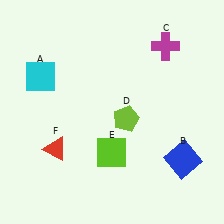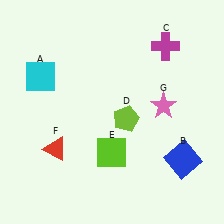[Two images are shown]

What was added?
A pink star (G) was added in Image 2.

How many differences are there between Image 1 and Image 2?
There is 1 difference between the two images.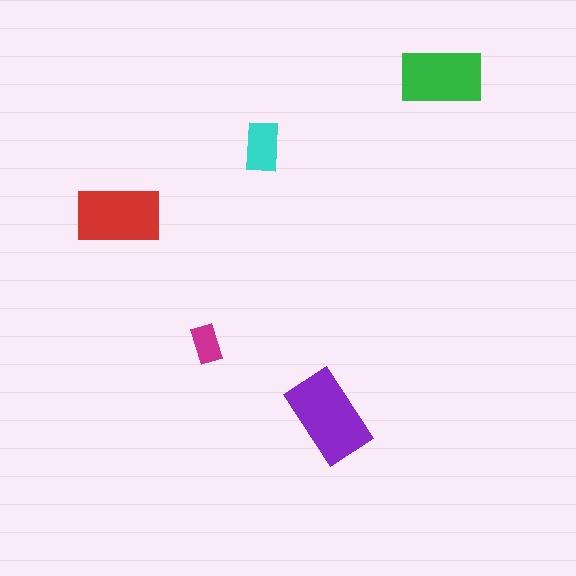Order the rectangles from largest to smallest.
the purple one, the red one, the green one, the cyan one, the magenta one.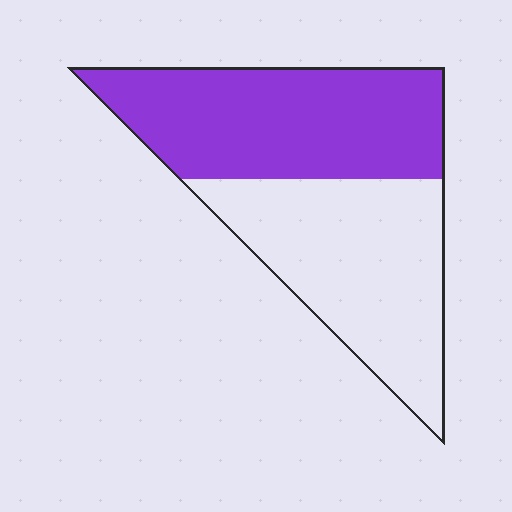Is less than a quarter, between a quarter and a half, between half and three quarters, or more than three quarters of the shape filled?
Between half and three quarters.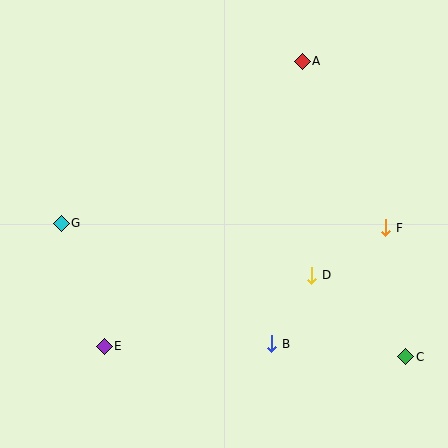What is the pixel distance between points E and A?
The distance between E and A is 347 pixels.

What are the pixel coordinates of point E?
Point E is at (104, 346).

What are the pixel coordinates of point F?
Point F is at (386, 228).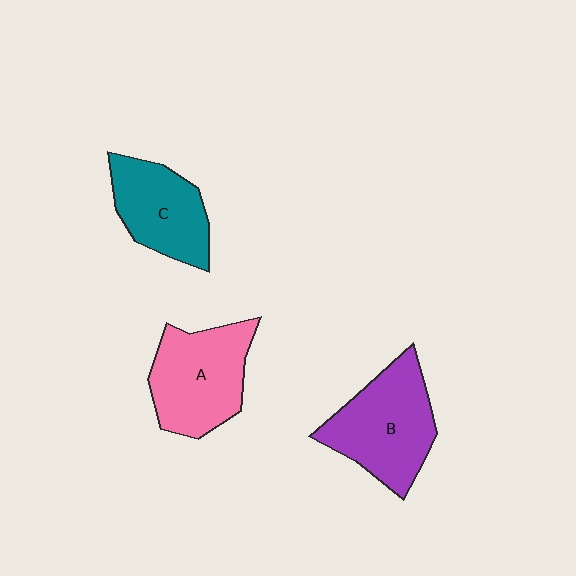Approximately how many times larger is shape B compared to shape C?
Approximately 1.3 times.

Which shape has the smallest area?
Shape C (teal).